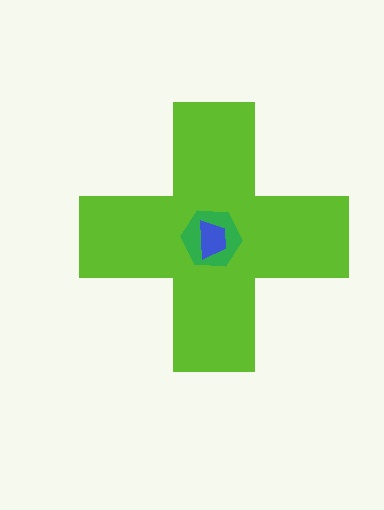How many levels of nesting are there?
3.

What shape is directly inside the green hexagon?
The blue trapezoid.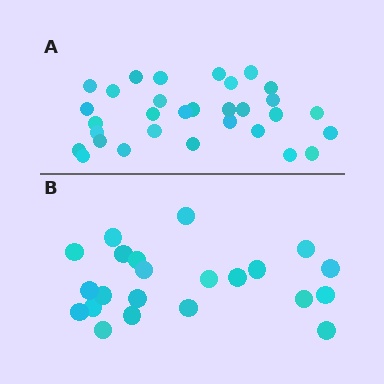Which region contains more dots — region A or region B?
Region A (the top region) has more dots.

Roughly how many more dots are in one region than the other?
Region A has roughly 8 or so more dots than region B.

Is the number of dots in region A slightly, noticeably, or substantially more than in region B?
Region A has noticeably more, but not dramatically so. The ratio is roughly 1.4 to 1.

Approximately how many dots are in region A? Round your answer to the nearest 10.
About 30 dots. (The exact count is 31, which rounds to 30.)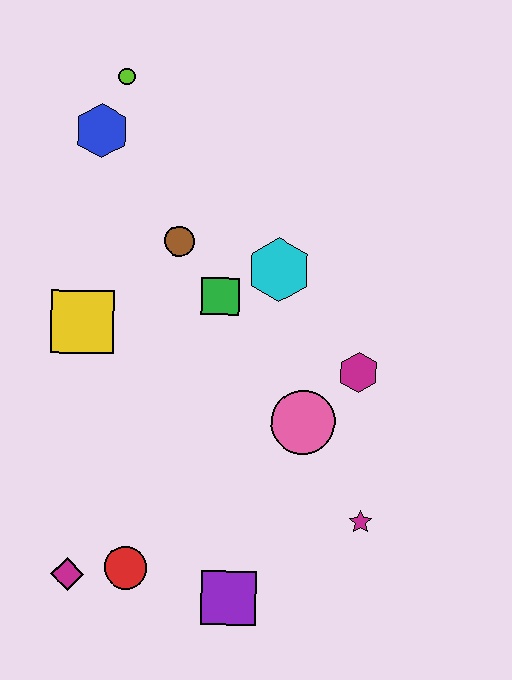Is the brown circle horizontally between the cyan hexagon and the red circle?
Yes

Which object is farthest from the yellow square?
The magenta star is farthest from the yellow square.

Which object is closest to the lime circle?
The blue hexagon is closest to the lime circle.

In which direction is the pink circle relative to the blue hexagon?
The pink circle is below the blue hexagon.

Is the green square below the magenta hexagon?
No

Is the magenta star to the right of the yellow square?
Yes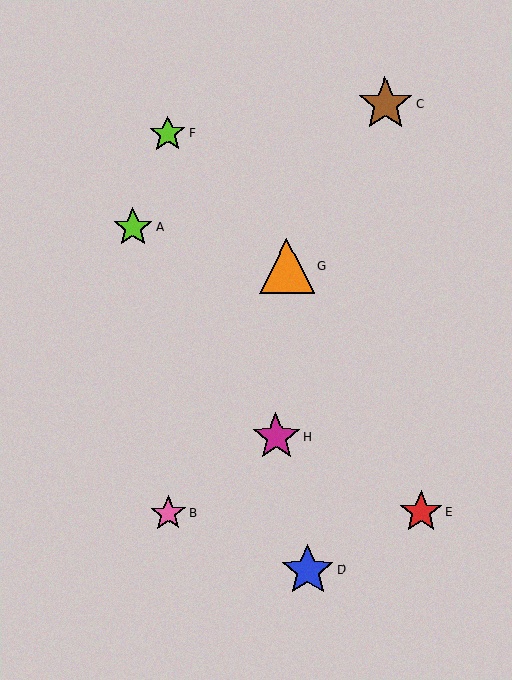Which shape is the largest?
The brown star (labeled C) is the largest.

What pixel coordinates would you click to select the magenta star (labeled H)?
Click at (276, 437) to select the magenta star H.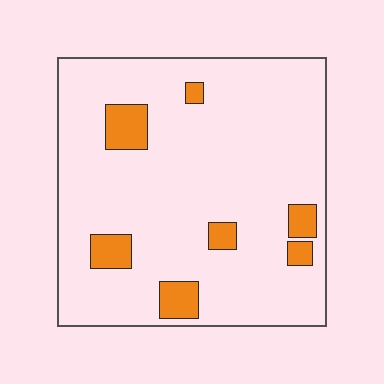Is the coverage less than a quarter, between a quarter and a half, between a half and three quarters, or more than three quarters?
Less than a quarter.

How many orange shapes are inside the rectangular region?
7.